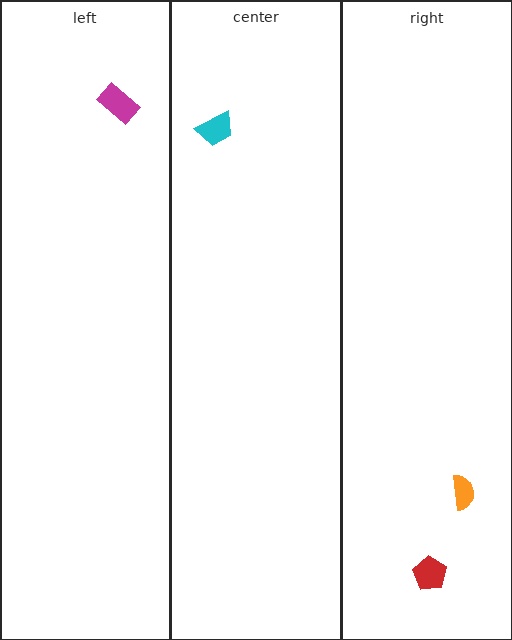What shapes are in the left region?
The magenta rectangle.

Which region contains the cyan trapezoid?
The center region.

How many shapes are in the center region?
1.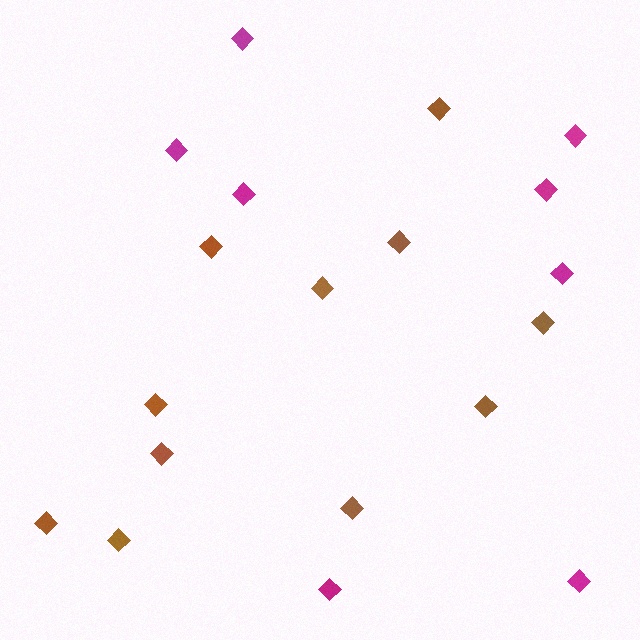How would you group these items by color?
There are 2 groups: one group of magenta diamonds (8) and one group of brown diamonds (11).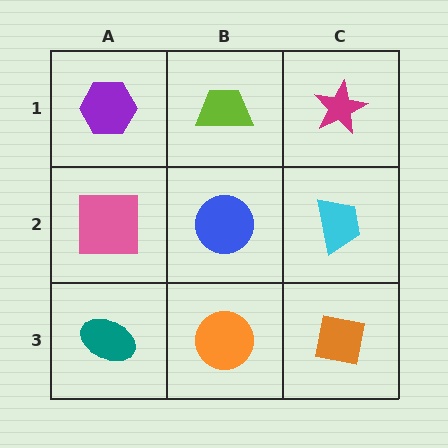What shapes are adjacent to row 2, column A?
A purple hexagon (row 1, column A), a teal ellipse (row 3, column A), a blue circle (row 2, column B).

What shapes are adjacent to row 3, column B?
A blue circle (row 2, column B), a teal ellipse (row 3, column A), an orange square (row 3, column C).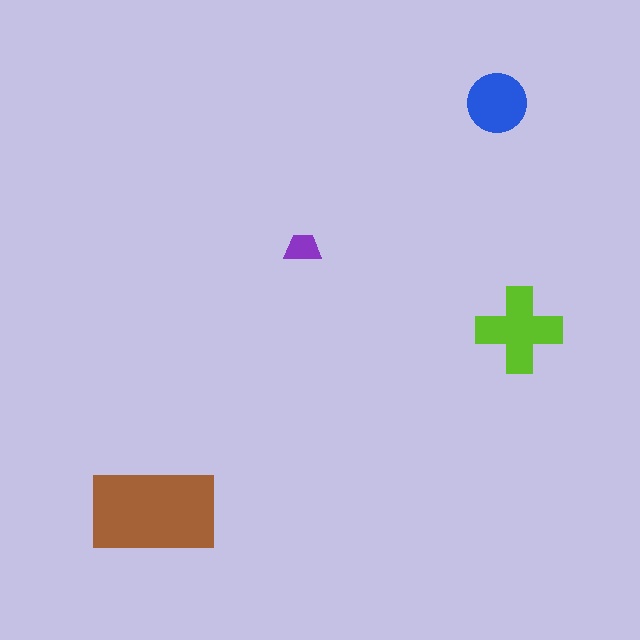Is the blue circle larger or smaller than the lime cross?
Smaller.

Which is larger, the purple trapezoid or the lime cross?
The lime cross.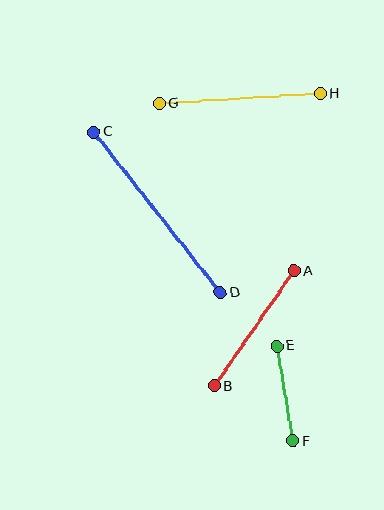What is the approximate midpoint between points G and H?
The midpoint is at approximately (240, 99) pixels.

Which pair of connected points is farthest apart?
Points C and D are farthest apart.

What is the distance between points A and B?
The distance is approximately 140 pixels.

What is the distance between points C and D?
The distance is approximately 204 pixels.